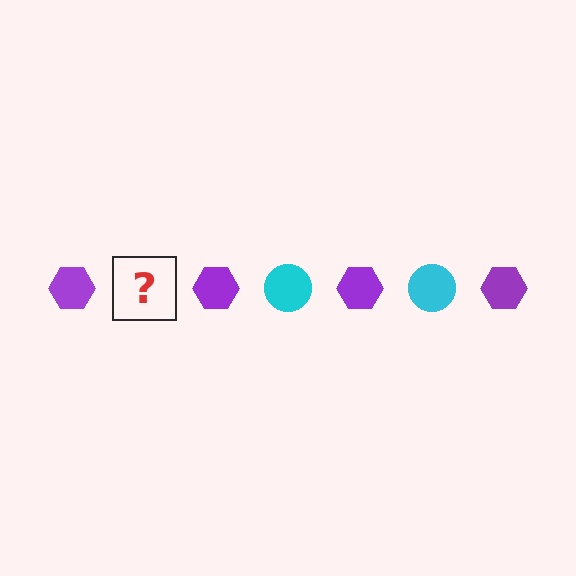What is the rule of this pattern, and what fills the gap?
The rule is that the pattern alternates between purple hexagon and cyan circle. The gap should be filled with a cyan circle.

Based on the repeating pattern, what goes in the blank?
The blank should be a cyan circle.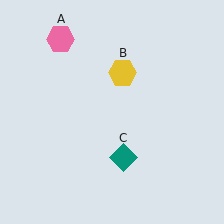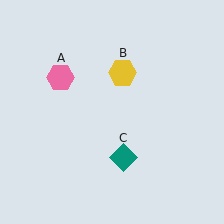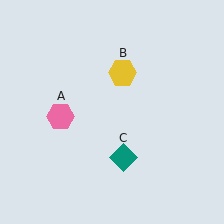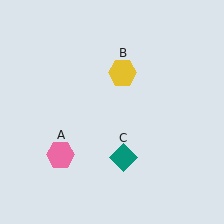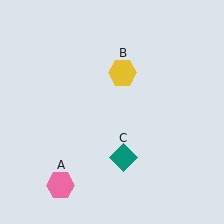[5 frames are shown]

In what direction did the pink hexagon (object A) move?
The pink hexagon (object A) moved down.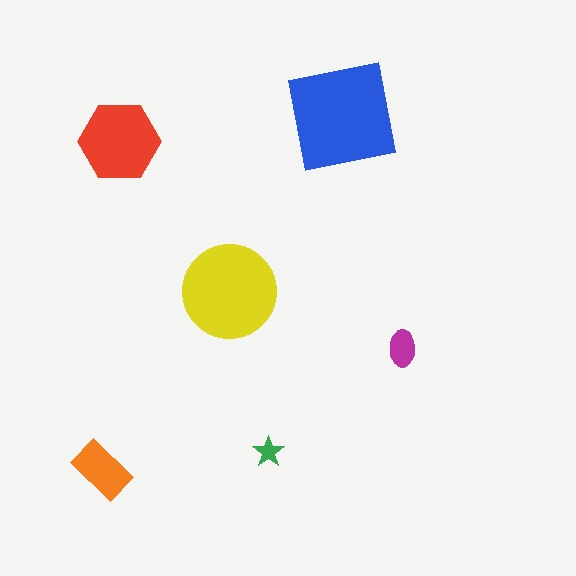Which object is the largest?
The blue square.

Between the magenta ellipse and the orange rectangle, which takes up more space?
The orange rectangle.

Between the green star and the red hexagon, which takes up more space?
The red hexagon.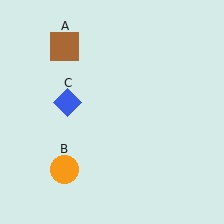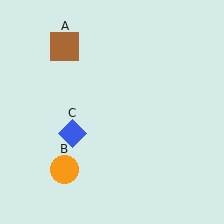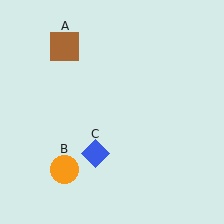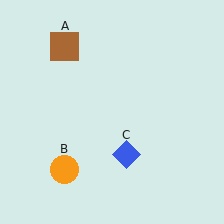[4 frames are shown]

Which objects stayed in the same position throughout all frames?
Brown square (object A) and orange circle (object B) remained stationary.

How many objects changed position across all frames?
1 object changed position: blue diamond (object C).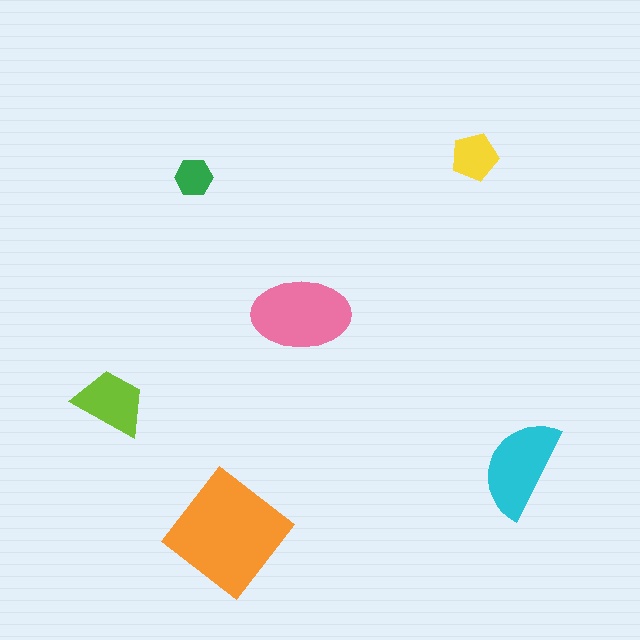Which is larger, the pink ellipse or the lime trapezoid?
The pink ellipse.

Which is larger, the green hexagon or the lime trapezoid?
The lime trapezoid.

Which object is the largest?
The orange diamond.